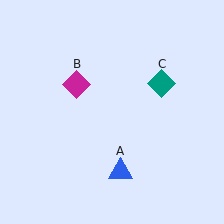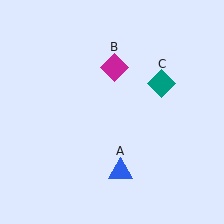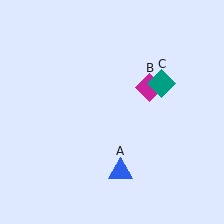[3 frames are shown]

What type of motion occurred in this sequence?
The magenta diamond (object B) rotated clockwise around the center of the scene.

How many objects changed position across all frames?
1 object changed position: magenta diamond (object B).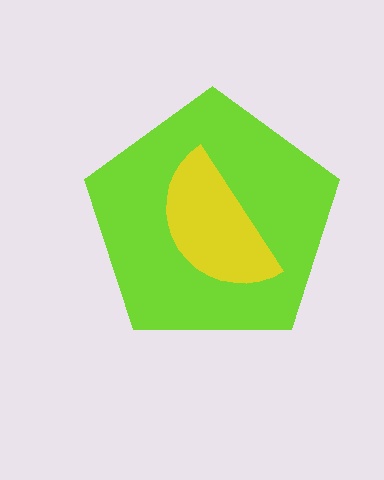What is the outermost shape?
The lime pentagon.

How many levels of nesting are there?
2.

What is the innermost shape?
The yellow semicircle.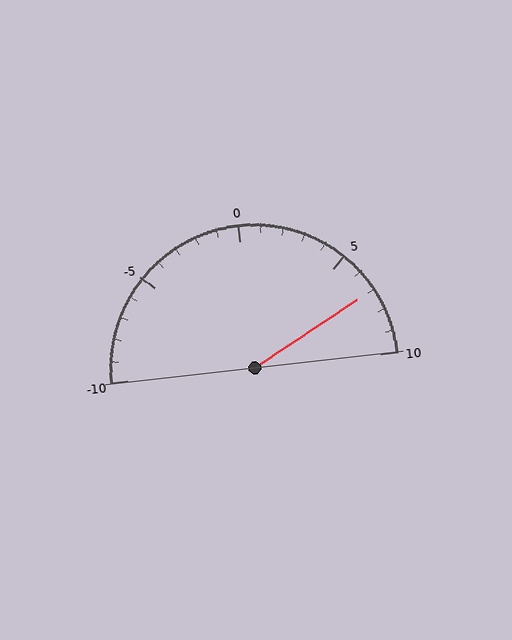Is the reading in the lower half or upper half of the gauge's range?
The reading is in the upper half of the range (-10 to 10).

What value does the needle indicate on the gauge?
The needle indicates approximately 7.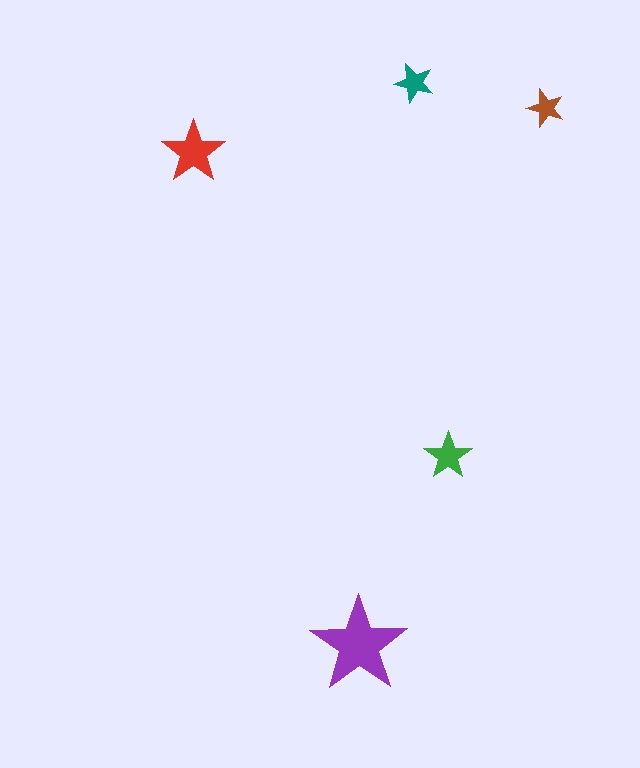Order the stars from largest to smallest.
the purple one, the red one, the green one, the teal one, the brown one.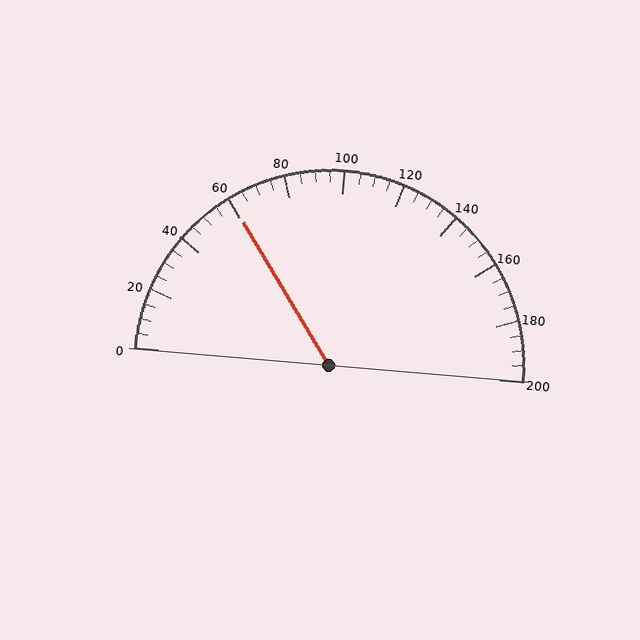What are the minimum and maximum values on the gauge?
The gauge ranges from 0 to 200.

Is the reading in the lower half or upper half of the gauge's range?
The reading is in the lower half of the range (0 to 200).